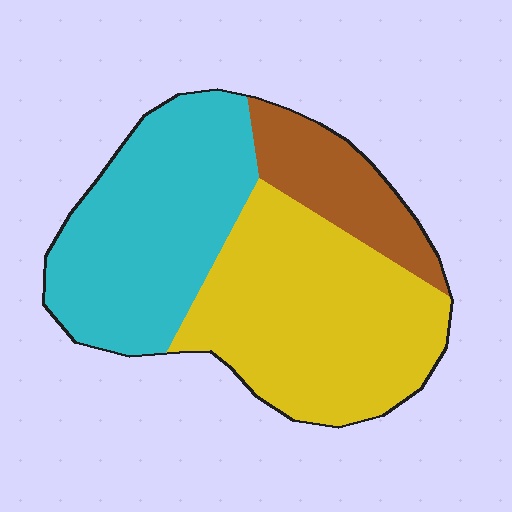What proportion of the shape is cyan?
Cyan takes up between a quarter and a half of the shape.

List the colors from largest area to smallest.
From largest to smallest: yellow, cyan, brown.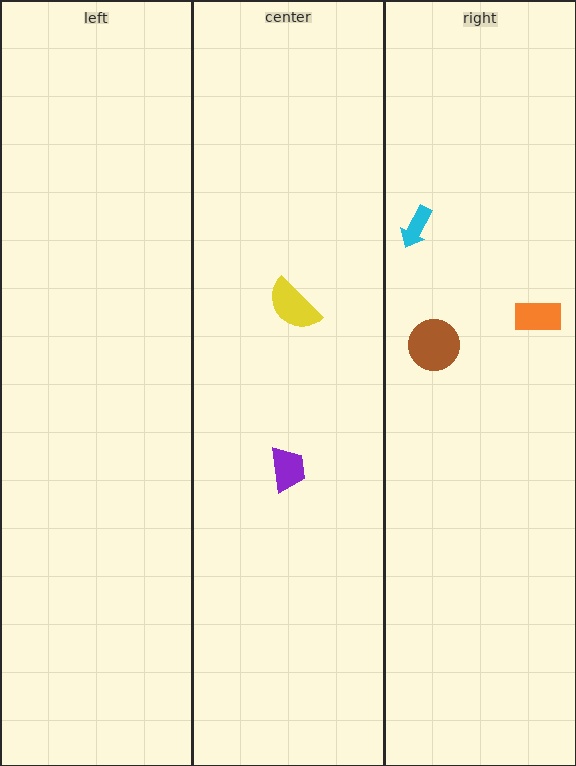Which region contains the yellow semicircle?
The center region.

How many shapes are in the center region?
2.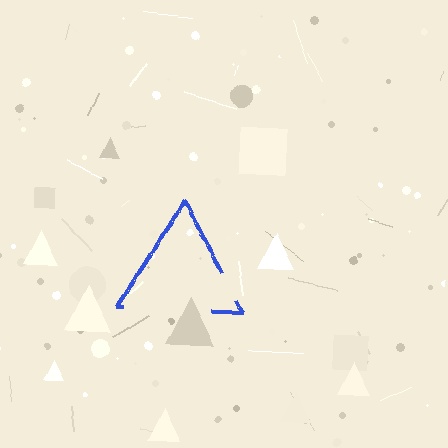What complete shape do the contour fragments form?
The contour fragments form a triangle.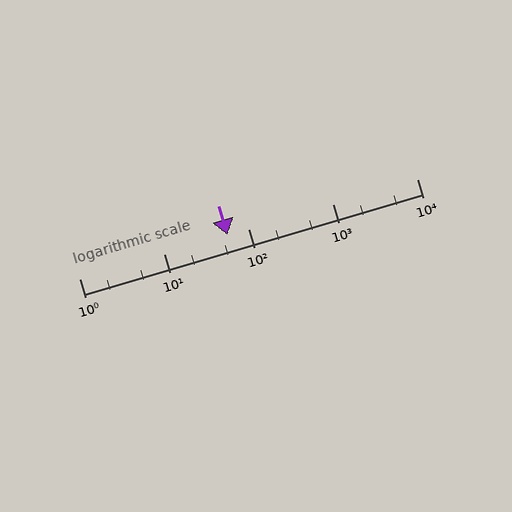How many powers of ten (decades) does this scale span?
The scale spans 4 decades, from 1 to 10000.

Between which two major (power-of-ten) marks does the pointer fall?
The pointer is between 10 and 100.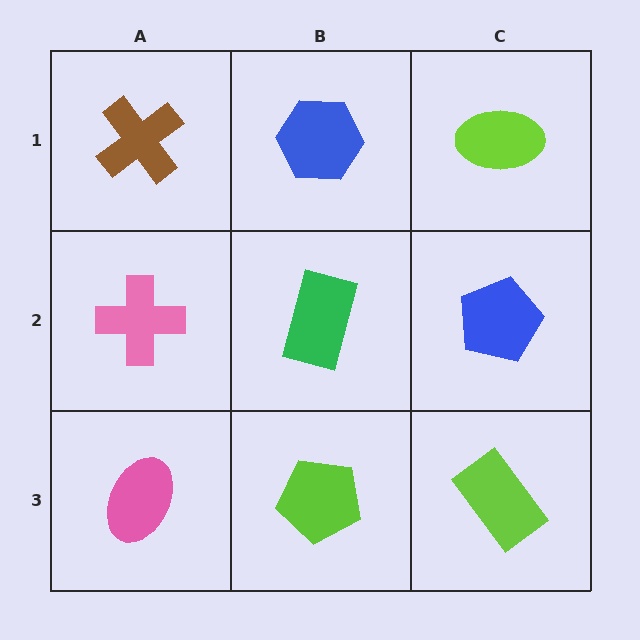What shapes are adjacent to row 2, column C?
A lime ellipse (row 1, column C), a lime rectangle (row 3, column C), a green rectangle (row 2, column B).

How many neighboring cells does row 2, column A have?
3.